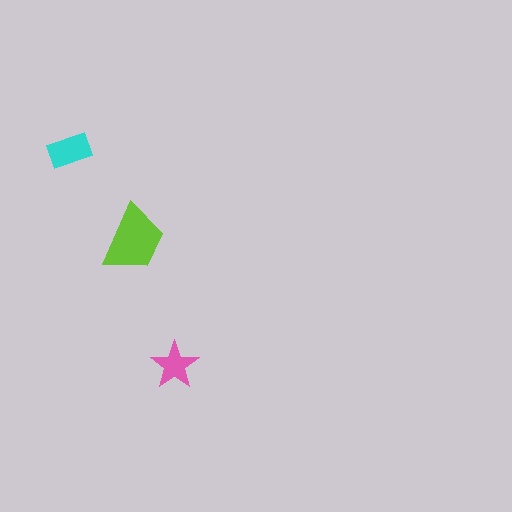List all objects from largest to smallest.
The lime trapezoid, the cyan rectangle, the pink star.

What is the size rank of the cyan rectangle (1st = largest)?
2nd.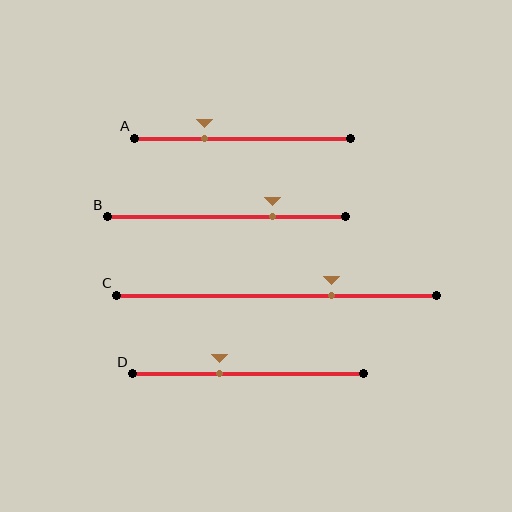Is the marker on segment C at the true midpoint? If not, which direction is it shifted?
No, the marker on segment C is shifted to the right by about 17% of the segment length.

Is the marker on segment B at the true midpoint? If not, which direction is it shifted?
No, the marker on segment B is shifted to the right by about 19% of the segment length.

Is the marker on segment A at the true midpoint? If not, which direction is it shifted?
No, the marker on segment A is shifted to the left by about 18% of the segment length.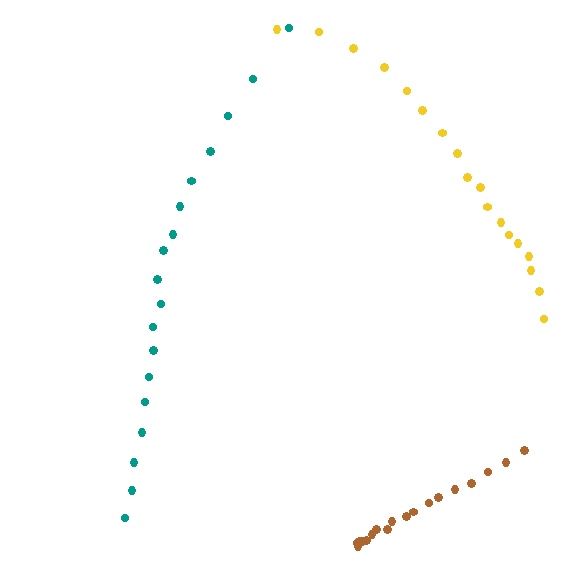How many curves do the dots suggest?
There are 3 distinct paths.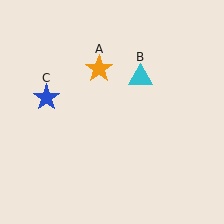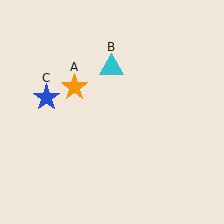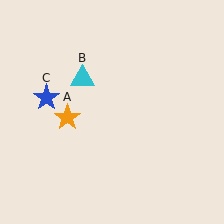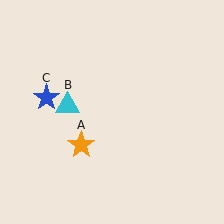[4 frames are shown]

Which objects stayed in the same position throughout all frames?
Blue star (object C) remained stationary.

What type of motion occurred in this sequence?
The orange star (object A), cyan triangle (object B) rotated counterclockwise around the center of the scene.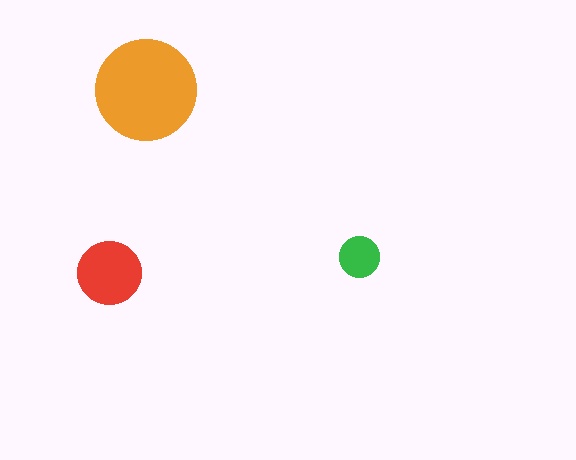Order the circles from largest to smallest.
the orange one, the red one, the green one.